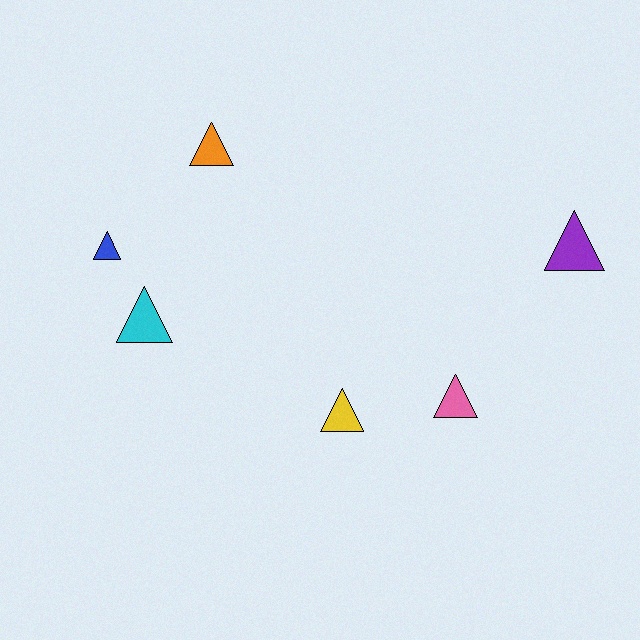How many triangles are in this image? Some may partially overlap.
There are 6 triangles.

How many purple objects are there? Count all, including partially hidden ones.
There is 1 purple object.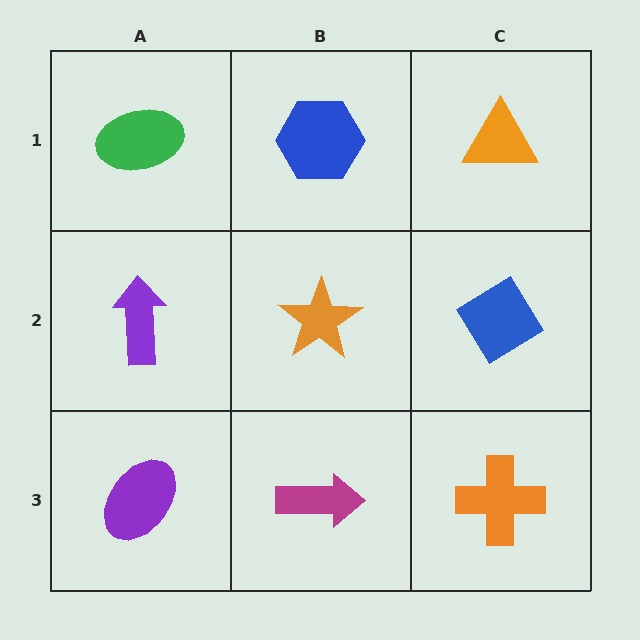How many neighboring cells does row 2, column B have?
4.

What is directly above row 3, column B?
An orange star.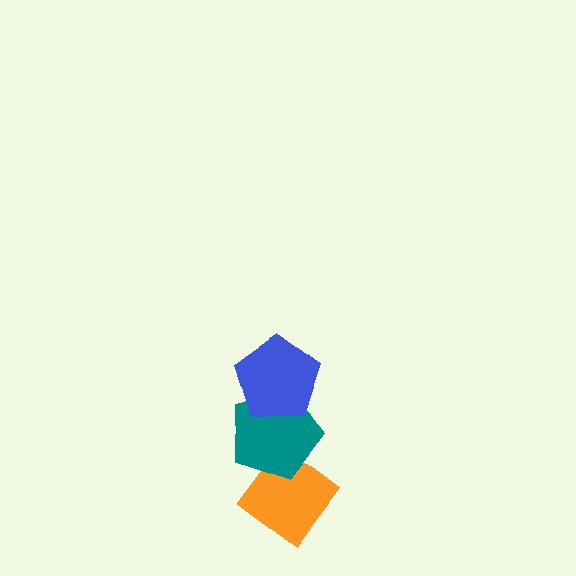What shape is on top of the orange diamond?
The teal pentagon is on top of the orange diamond.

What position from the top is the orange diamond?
The orange diamond is 3rd from the top.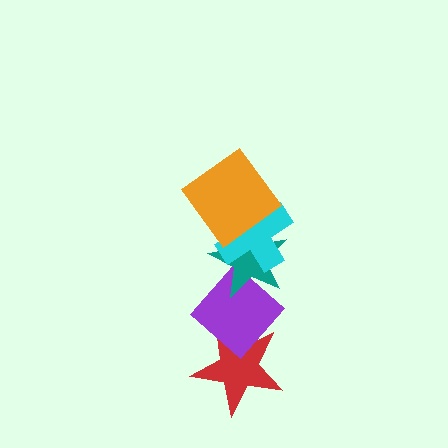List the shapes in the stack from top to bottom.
From top to bottom: the orange diamond, the cyan cross, the teal star, the purple diamond, the red star.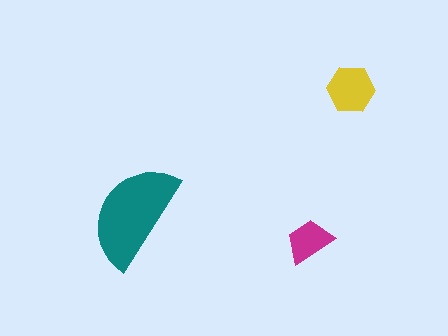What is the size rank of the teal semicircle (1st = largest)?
1st.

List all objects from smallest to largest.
The magenta trapezoid, the yellow hexagon, the teal semicircle.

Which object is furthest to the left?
The teal semicircle is leftmost.